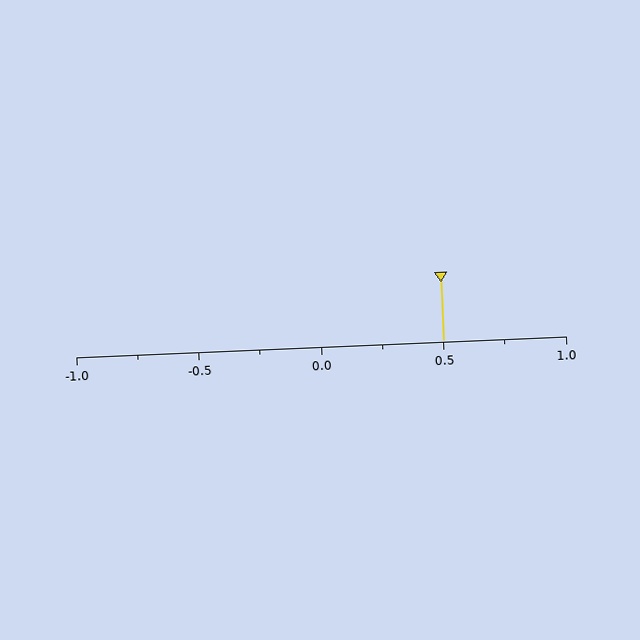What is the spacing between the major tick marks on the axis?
The major ticks are spaced 0.5 apart.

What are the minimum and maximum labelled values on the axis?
The axis runs from -1.0 to 1.0.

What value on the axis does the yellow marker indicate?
The marker indicates approximately 0.5.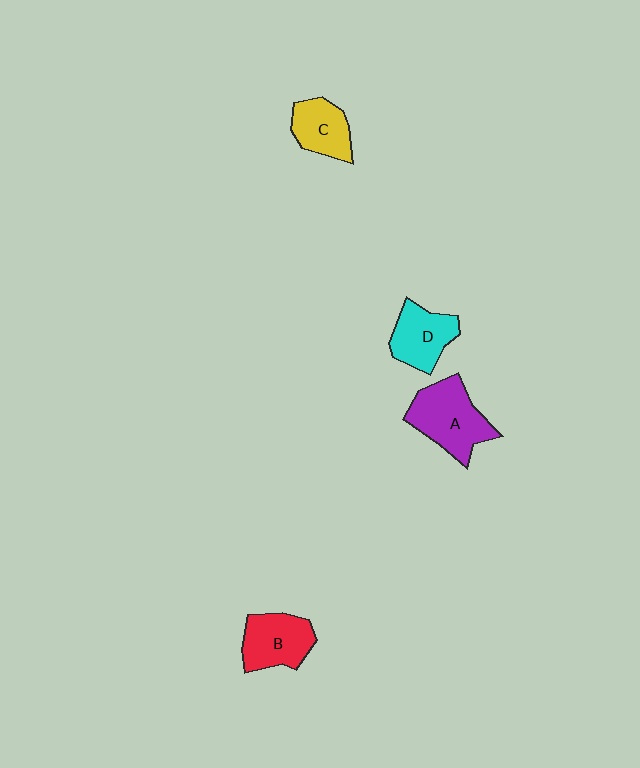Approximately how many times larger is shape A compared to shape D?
Approximately 1.4 times.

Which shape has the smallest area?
Shape C (yellow).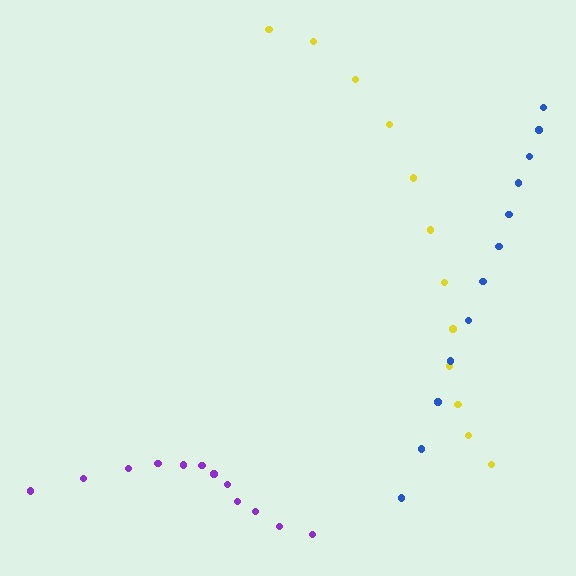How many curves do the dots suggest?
There are 3 distinct paths.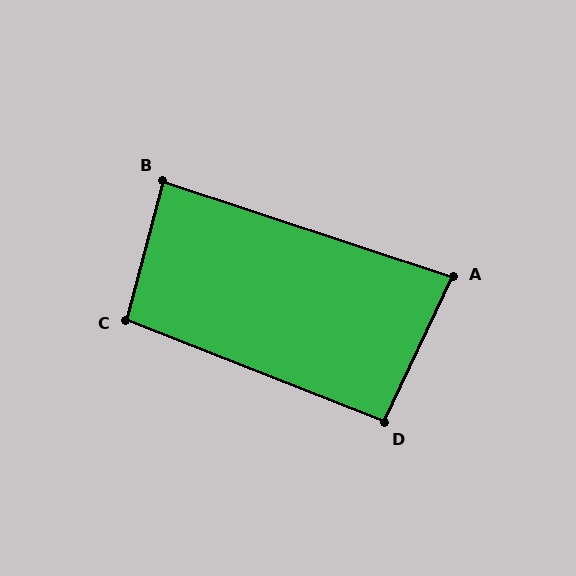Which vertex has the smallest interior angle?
A, at approximately 83 degrees.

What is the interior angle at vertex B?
Approximately 86 degrees (approximately right).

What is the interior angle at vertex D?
Approximately 94 degrees (approximately right).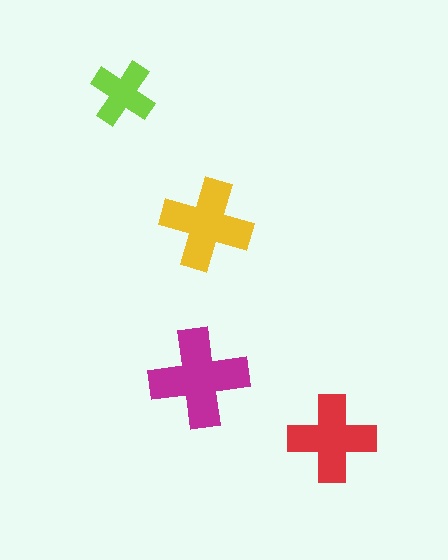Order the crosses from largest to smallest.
the magenta one, the yellow one, the red one, the lime one.